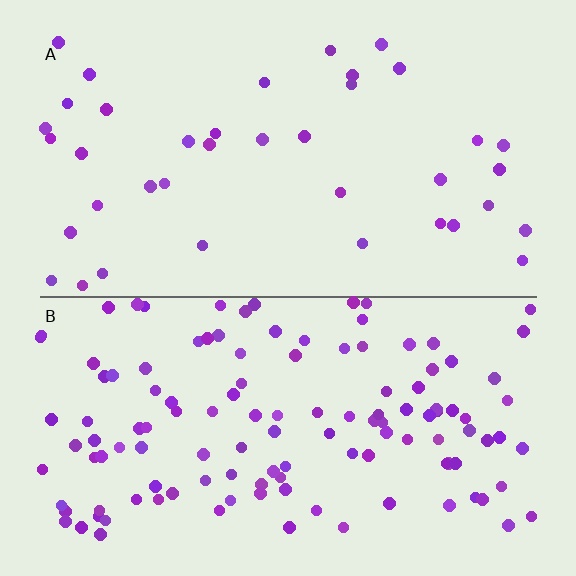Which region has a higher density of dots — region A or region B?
B (the bottom).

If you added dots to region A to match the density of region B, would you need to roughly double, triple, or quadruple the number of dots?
Approximately triple.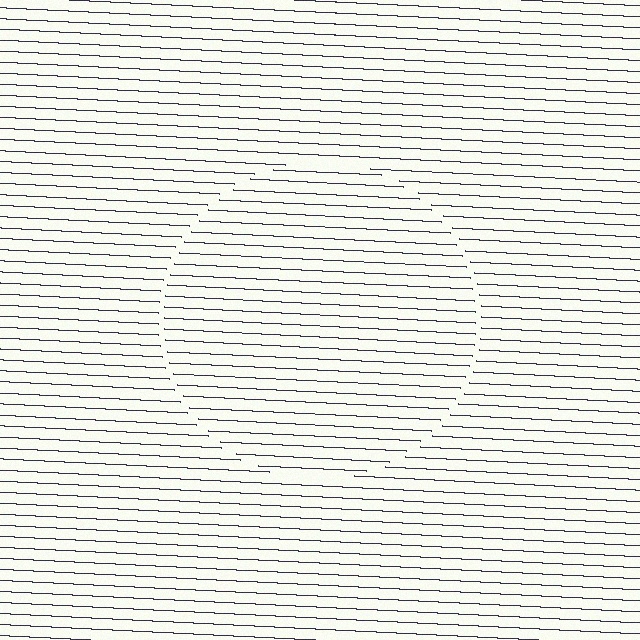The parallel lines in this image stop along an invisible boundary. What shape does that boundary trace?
An illusory circle. The interior of the shape contains the same grating, shifted by half a period — the contour is defined by the phase discontinuity where line-ends from the inner and outer gratings abut.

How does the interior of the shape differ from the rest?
The interior of the shape contains the same grating, shifted by half a period — the contour is defined by the phase discontinuity where line-ends from the inner and outer gratings abut.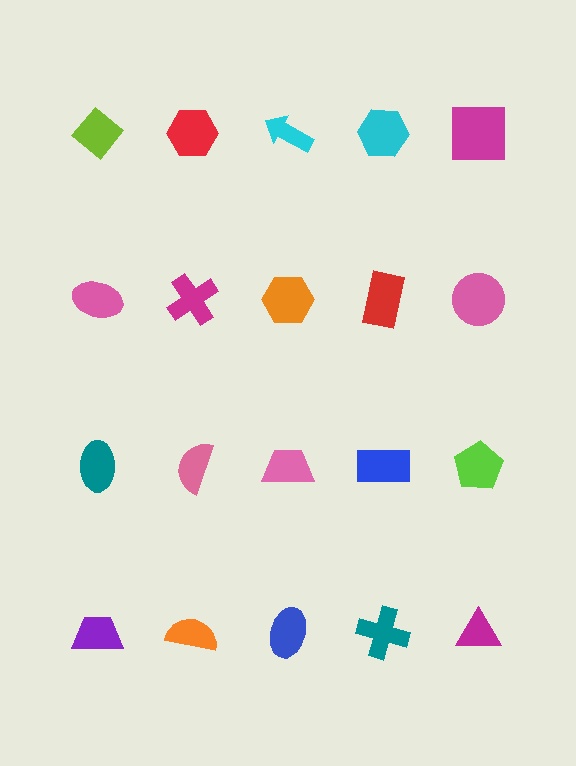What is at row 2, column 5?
A pink circle.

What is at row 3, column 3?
A pink trapezoid.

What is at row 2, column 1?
A pink ellipse.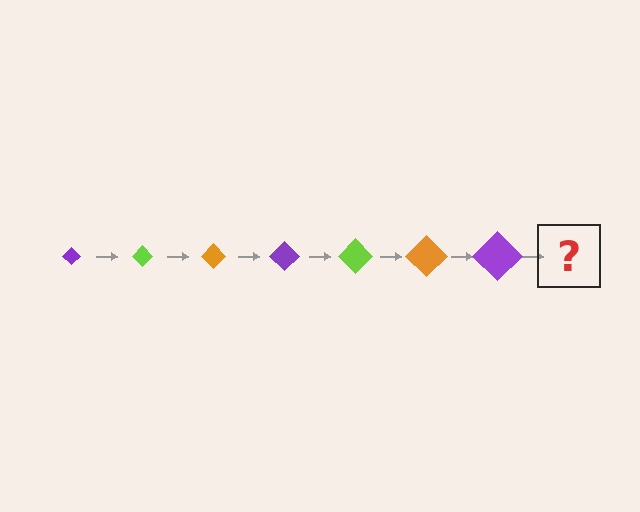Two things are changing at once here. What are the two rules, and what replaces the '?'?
The two rules are that the diamond grows larger each step and the color cycles through purple, lime, and orange. The '?' should be a lime diamond, larger than the previous one.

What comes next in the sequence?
The next element should be a lime diamond, larger than the previous one.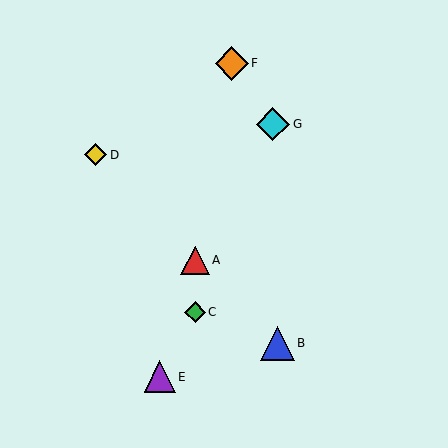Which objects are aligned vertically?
Objects A, C are aligned vertically.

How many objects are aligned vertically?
2 objects (A, C) are aligned vertically.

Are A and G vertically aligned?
No, A is at x≈195 and G is at x≈273.